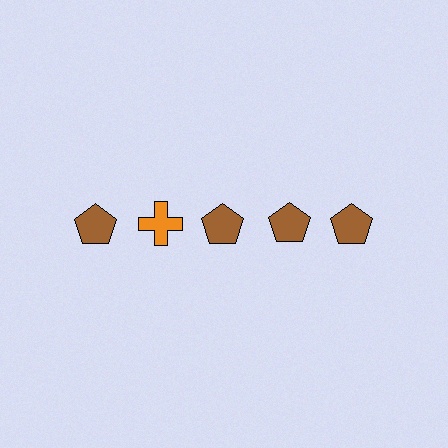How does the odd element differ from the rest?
It differs in both color (orange instead of brown) and shape (cross instead of pentagon).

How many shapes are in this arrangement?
There are 5 shapes arranged in a grid pattern.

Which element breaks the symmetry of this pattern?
The orange cross in the top row, second from left column breaks the symmetry. All other shapes are brown pentagons.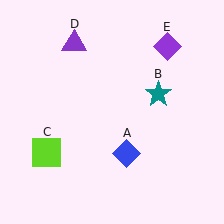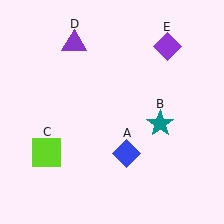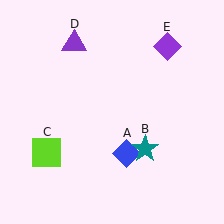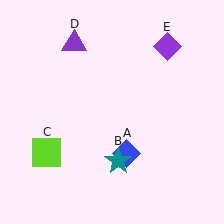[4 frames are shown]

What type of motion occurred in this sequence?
The teal star (object B) rotated clockwise around the center of the scene.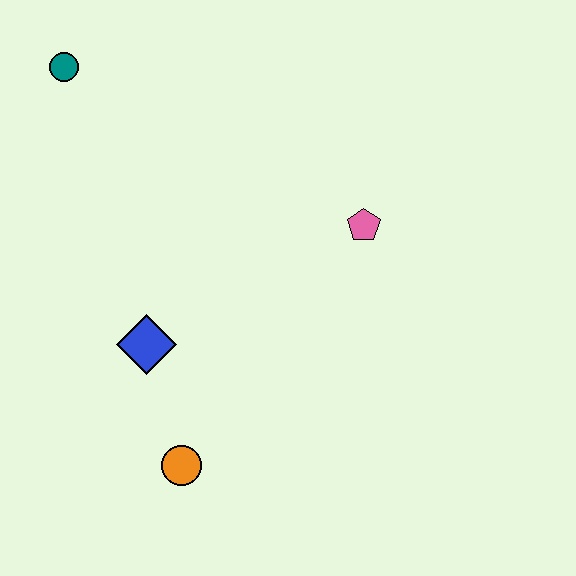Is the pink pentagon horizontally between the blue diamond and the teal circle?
No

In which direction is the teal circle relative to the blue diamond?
The teal circle is above the blue diamond.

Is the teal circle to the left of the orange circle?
Yes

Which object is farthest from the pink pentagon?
The teal circle is farthest from the pink pentagon.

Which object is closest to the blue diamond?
The orange circle is closest to the blue diamond.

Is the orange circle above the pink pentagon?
No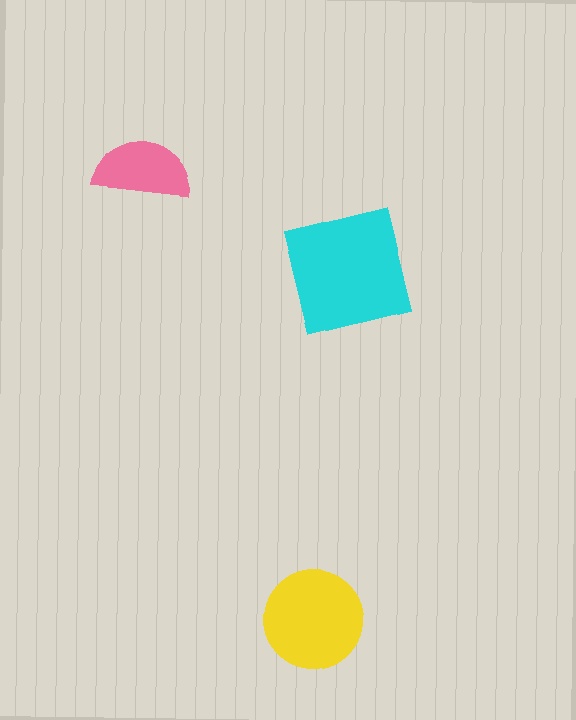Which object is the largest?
The cyan square.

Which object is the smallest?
The pink semicircle.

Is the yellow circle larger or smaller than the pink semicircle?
Larger.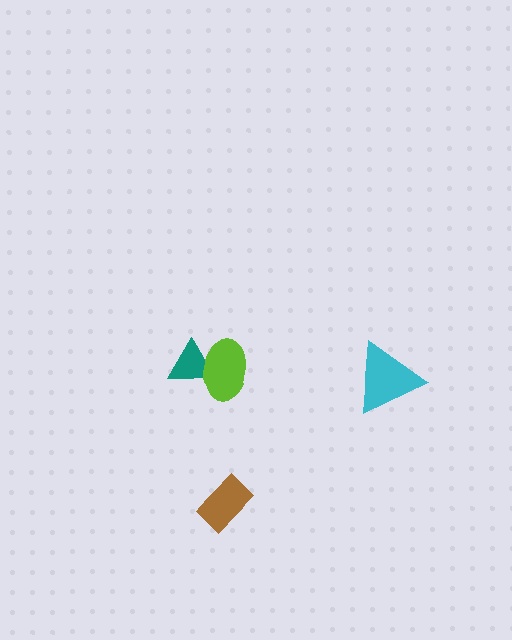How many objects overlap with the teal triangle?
1 object overlaps with the teal triangle.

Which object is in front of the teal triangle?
The lime ellipse is in front of the teal triangle.